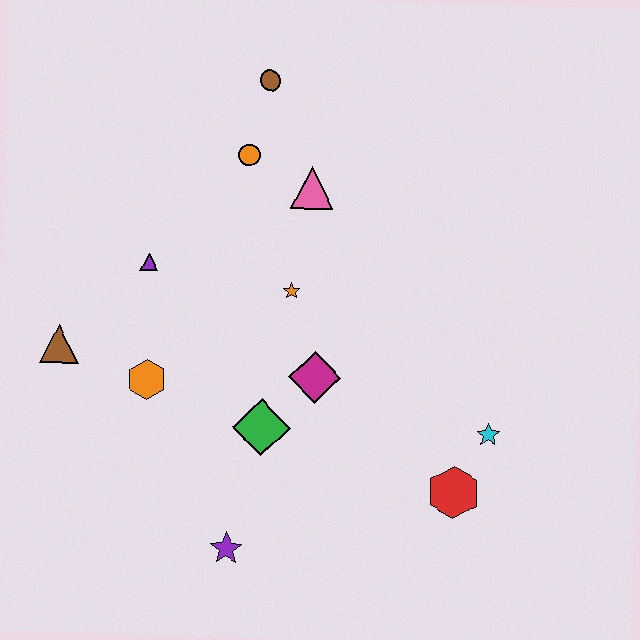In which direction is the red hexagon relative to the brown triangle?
The red hexagon is to the right of the brown triangle.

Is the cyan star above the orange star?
No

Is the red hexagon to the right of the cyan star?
No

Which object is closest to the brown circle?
The orange circle is closest to the brown circle.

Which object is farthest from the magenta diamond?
The brown circle is farthest from the magenta diamond.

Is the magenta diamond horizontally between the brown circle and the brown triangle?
No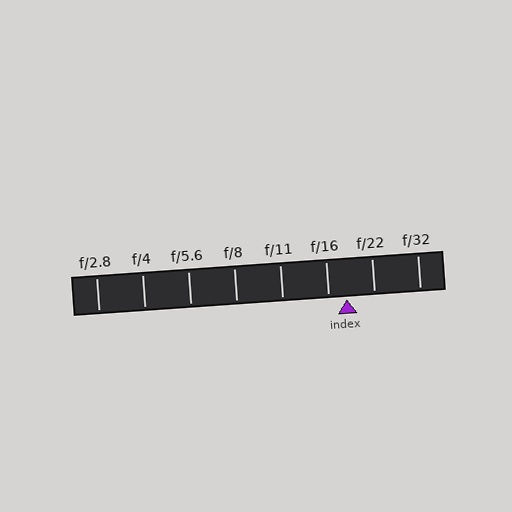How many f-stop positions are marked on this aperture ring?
There are 8 f-stop positions marked.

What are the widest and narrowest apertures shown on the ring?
The widest aperture shown is f/2.8 and the narrowest is f/32.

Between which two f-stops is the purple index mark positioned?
The index mark is between f/16 and f/22.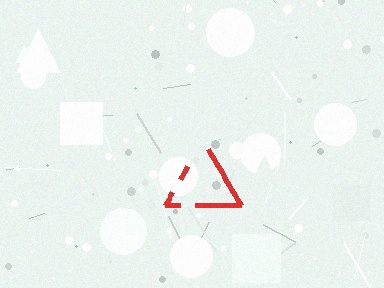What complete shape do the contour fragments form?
The contour fragments form a triangle.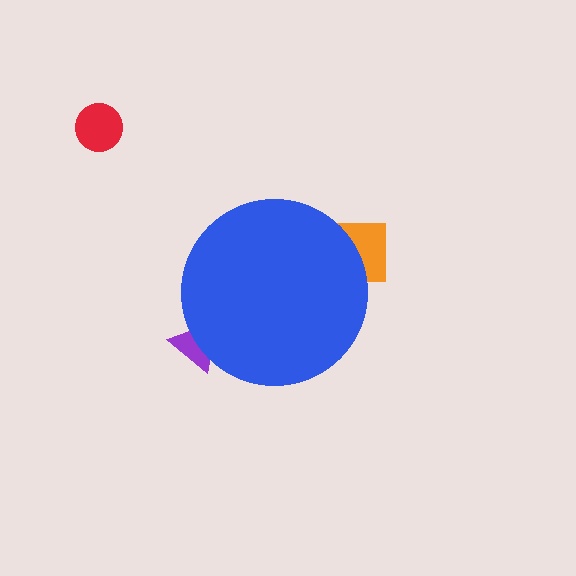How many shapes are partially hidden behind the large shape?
2 shapes are partially hidden.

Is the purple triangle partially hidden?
Yes, the purple triangle is partially hidden behind the blue circle.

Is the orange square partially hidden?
Yes, the orange square is partially hidden behind the blue circle.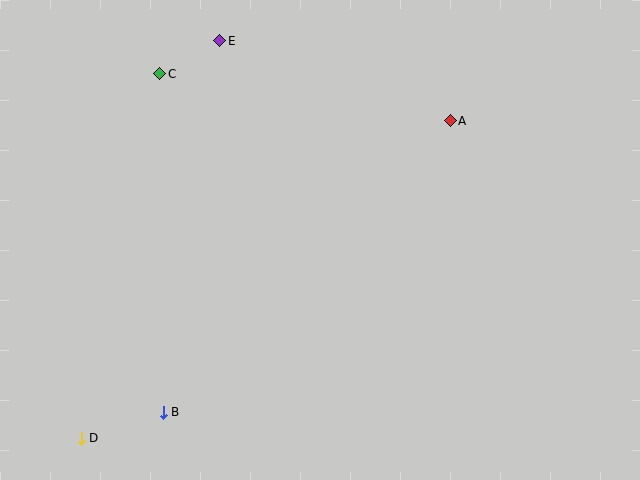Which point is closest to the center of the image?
Point A at (450, 121) is closest to the center.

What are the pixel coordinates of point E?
Point E is at (220, 41).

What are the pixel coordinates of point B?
Point B is at (163, 412).